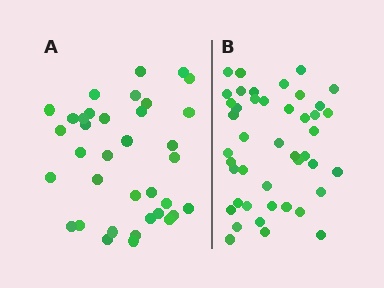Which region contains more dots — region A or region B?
Region B (the right region) has more dots.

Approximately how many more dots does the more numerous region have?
Region B has roughly 8 or so more dots than region A.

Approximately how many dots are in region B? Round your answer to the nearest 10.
About 40 dots. (The exact count is 44, which rounds to 40.)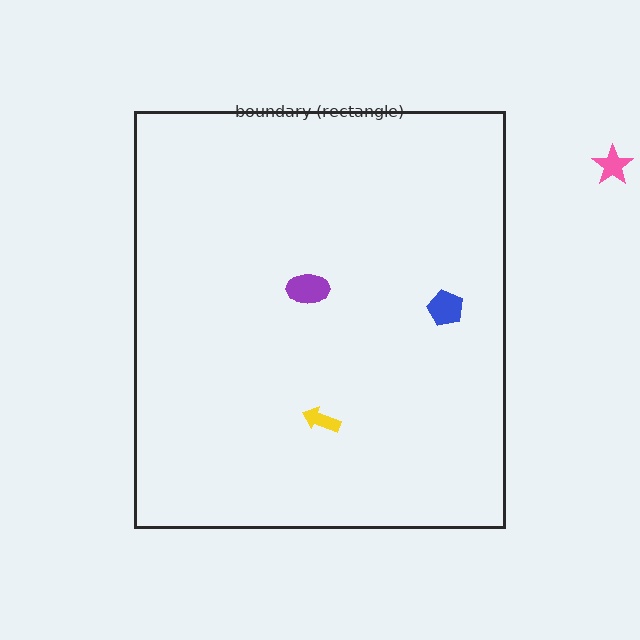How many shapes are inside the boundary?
3 inside, 1 outside.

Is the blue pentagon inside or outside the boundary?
Inside.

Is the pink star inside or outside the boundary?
Outside.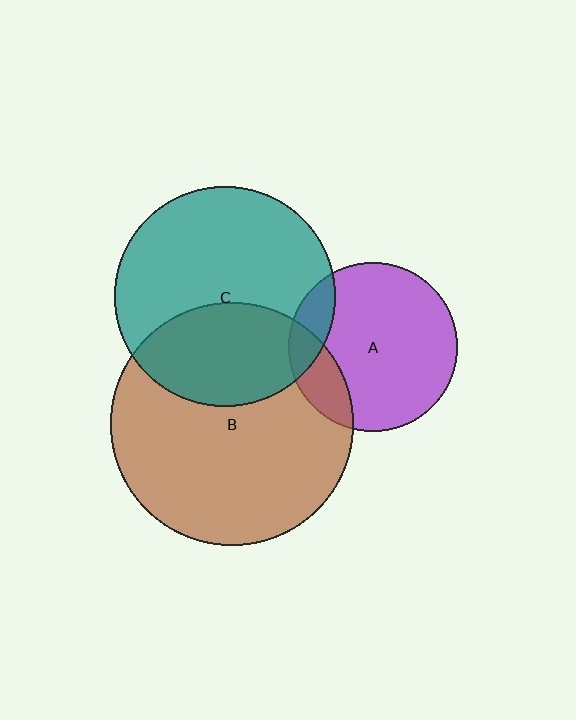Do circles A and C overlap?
Yes.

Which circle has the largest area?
Circle B (brown).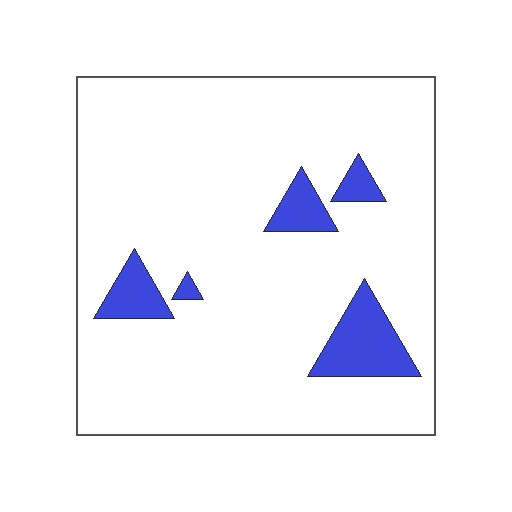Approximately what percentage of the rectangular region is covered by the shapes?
Approximately 10%.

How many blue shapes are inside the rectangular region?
5.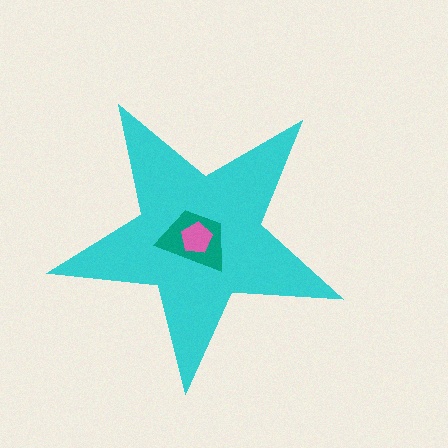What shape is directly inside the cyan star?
The teal trapezoid.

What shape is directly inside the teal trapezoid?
The pink pentagon.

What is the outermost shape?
The cyan star.